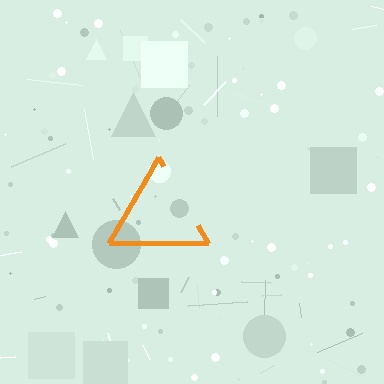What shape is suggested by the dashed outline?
The dashed outline suggests a triangle.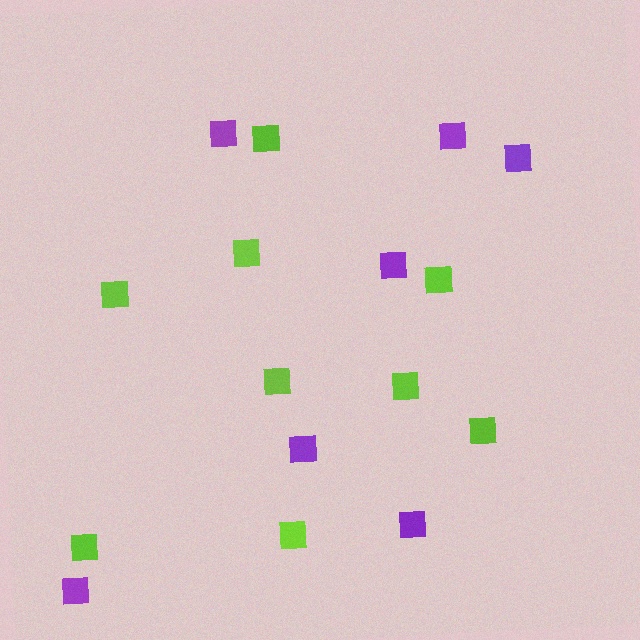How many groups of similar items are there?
There are 2 groups: one group of lime squares (9) and one group of purple squares (7).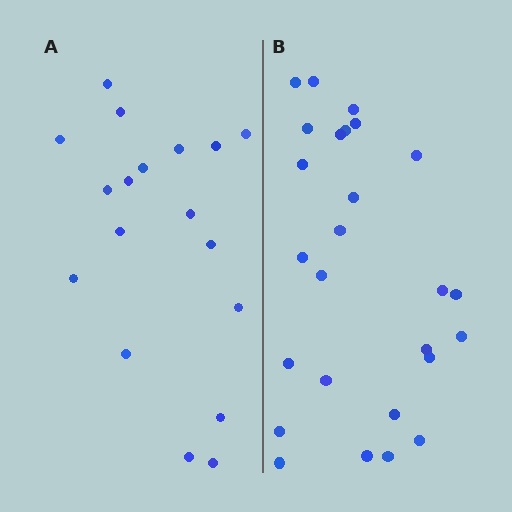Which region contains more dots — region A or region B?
Region B (the right region) has more dots.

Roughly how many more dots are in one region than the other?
Region B has roughly 8 or so more dots than region A.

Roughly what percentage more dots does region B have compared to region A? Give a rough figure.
About 45% more.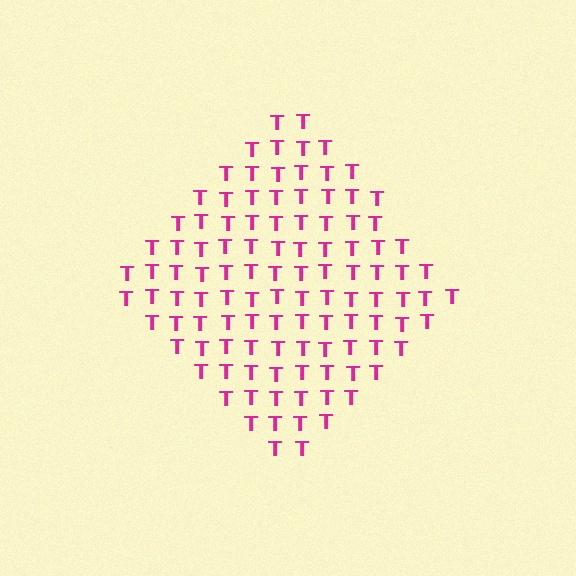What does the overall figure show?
The overall figure shows a diamond.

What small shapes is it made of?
It is made of small letter T's.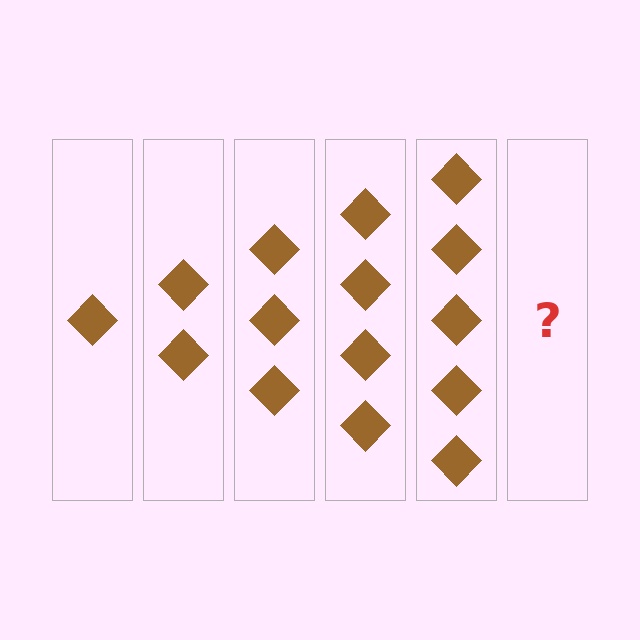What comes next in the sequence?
The next element should be 6 diamonds.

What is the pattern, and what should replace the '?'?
The pattern is that each step adds one more diamond. The '?' should be 6 diamonds.